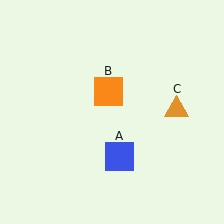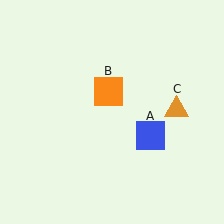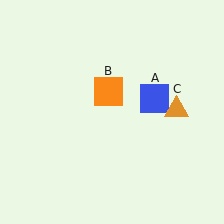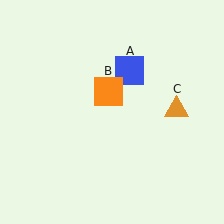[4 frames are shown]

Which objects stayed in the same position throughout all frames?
Orange square (object B) and orange triangle (object C) remained stationary.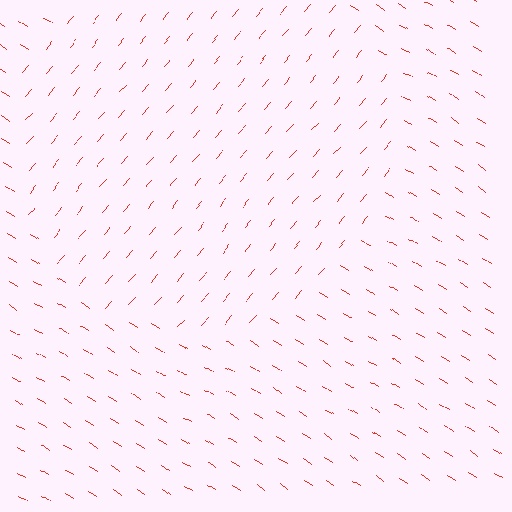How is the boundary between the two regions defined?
The boundary is defined purely by a change in line orientation (approximately 81 degrees difference). All lines are the same color and thickness.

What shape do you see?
I see a circle.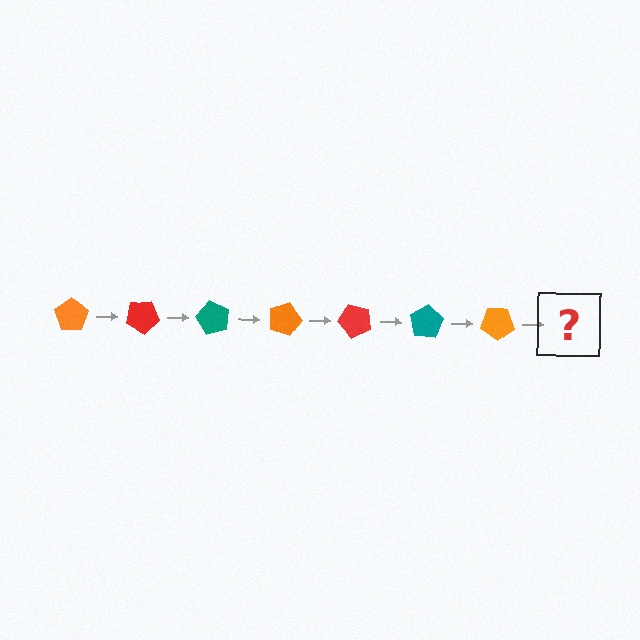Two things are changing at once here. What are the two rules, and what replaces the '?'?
The two rules are that it rotates 30 degrees each step and the color cycles through orange, red, and teal. The '?' should be a red pentagon, rotated 210 degrees from the start.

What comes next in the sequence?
The next element should be a red pentagon, rotated 210 degrees from the start.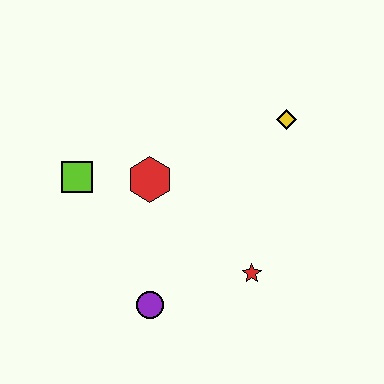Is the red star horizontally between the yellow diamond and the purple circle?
Yes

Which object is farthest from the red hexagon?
The yellow diamond is farthest from the red hexagon.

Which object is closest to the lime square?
The red hexagon is closest to the lime square.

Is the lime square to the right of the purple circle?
No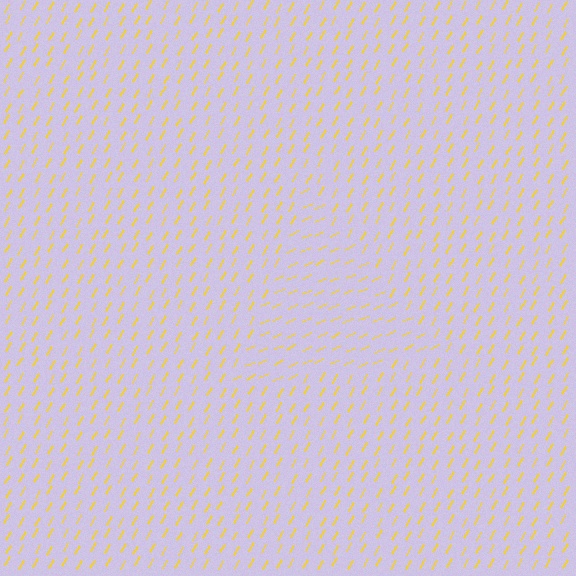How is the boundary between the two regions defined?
The boundary is defined purely by a change in line orientation (approximately 35 degrees difference). All lines are the same color and thickness.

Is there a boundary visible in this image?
Yes, there is a texture boundary formed by a change in line orientation.